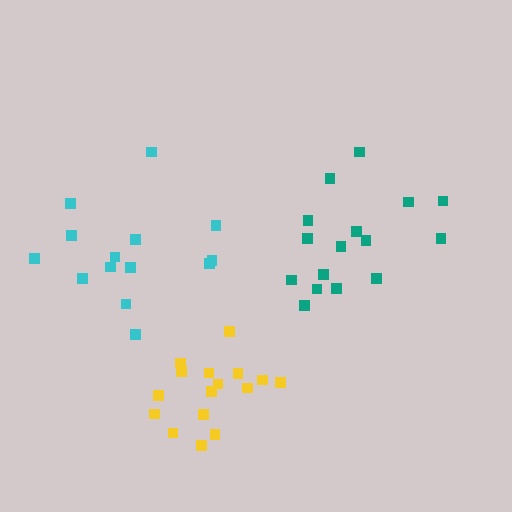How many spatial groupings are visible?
There are 3 spatial groupings.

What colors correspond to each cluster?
The clusters are colored: teal, yellow, cyan.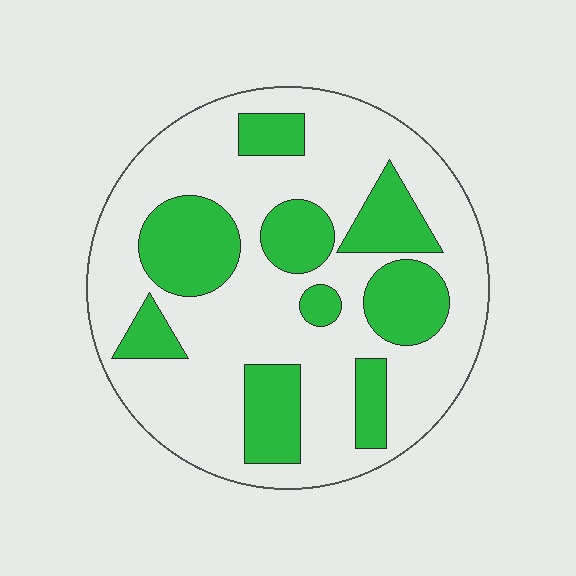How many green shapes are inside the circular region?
9.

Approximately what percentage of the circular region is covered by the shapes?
Approximately 30%.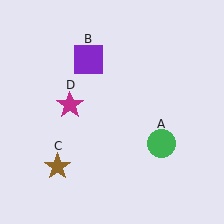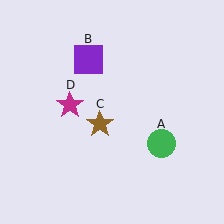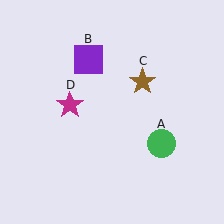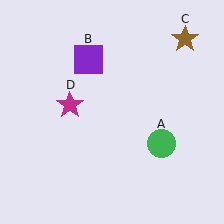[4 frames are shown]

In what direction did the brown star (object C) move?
The brown star (object C) moved up and to the right.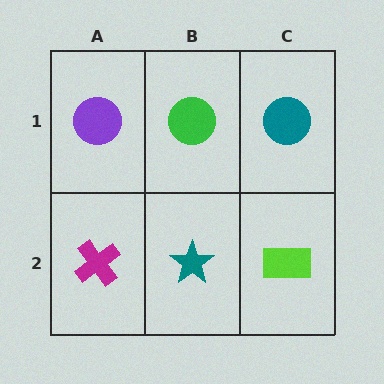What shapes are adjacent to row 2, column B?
A green circle (row 1, column B), a magenta cross (row 2, column A), a lime rectangle (row 2, column C).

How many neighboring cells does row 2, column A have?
2.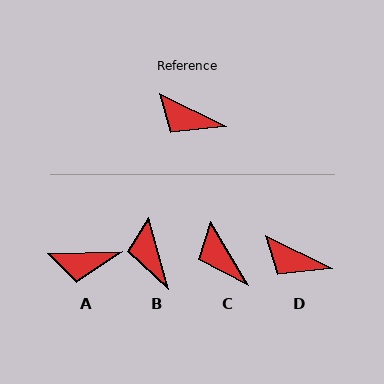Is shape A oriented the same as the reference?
No, it is off by about 28 degrees.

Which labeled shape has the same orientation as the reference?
D.